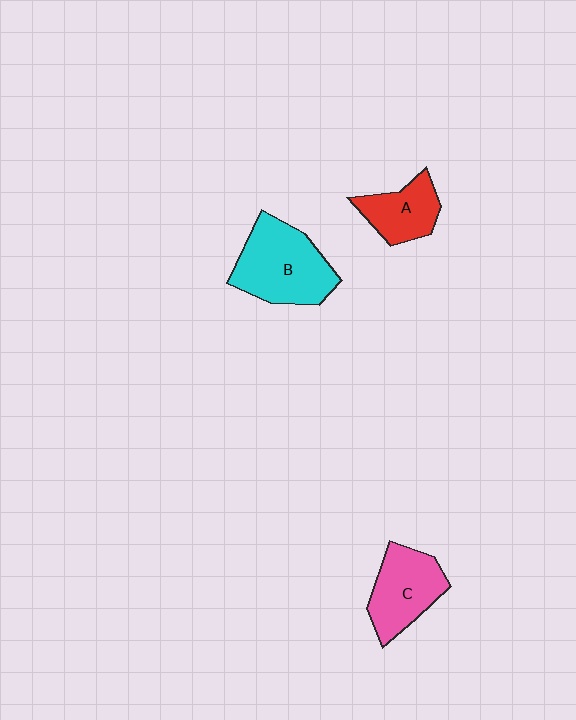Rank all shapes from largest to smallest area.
From largest to smallest: B (cyan), C (pink), A (red).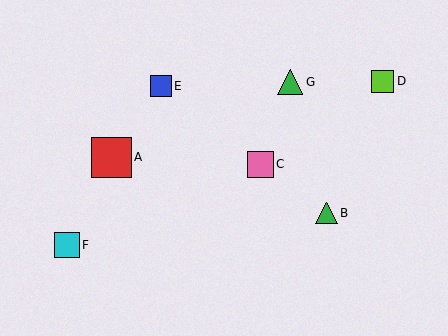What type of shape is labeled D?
Shape D is a lime square.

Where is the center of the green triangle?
The center of the green triangle is at (290, 82).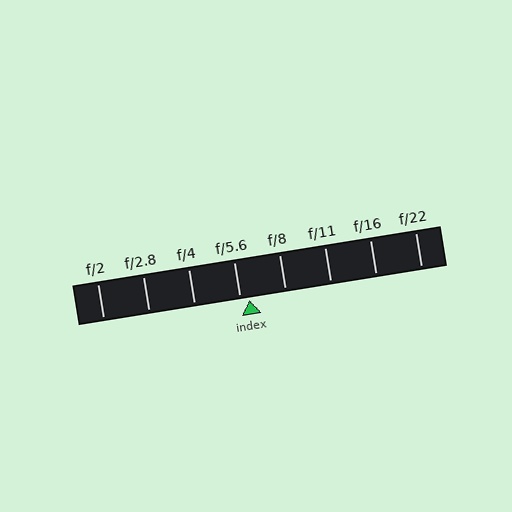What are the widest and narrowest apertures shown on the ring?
The widest aperture shown is f/2 and the narrowest is f/22.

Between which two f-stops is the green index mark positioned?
The index mark is between f/5.6 and f/8.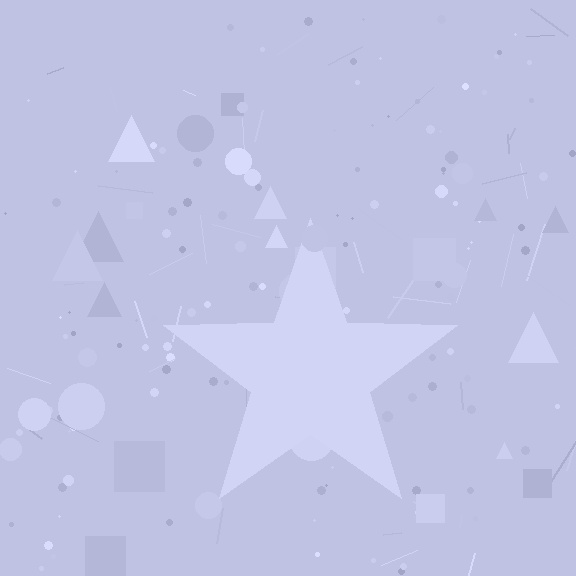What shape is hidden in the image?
A star is hidden in the image.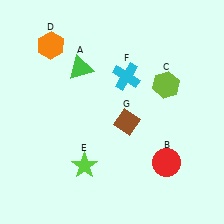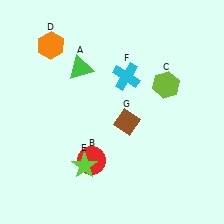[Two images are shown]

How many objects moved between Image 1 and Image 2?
1 object moved between the two images.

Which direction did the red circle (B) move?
The red circle (B) moved left.